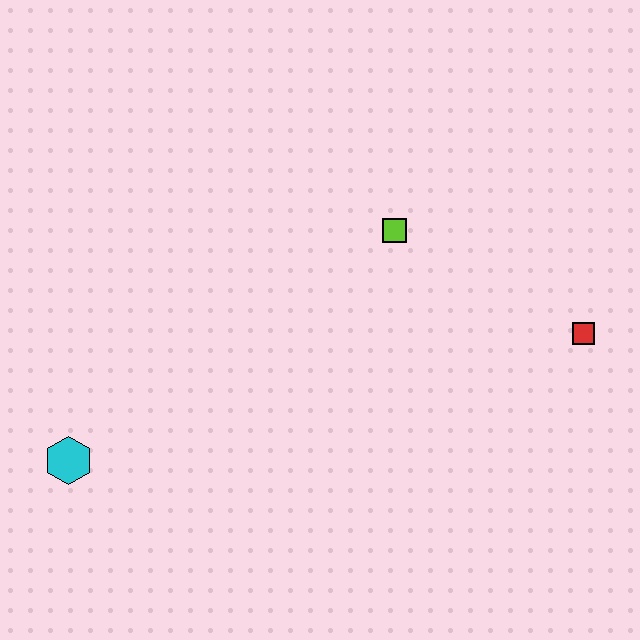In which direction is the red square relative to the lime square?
The red square is to the right of the lime square.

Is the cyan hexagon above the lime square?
No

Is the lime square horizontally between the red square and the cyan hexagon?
Yes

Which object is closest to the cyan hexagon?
The lime square is closest to the cyan hexagon.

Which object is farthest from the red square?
The cyan hexagon is farthest from the red square.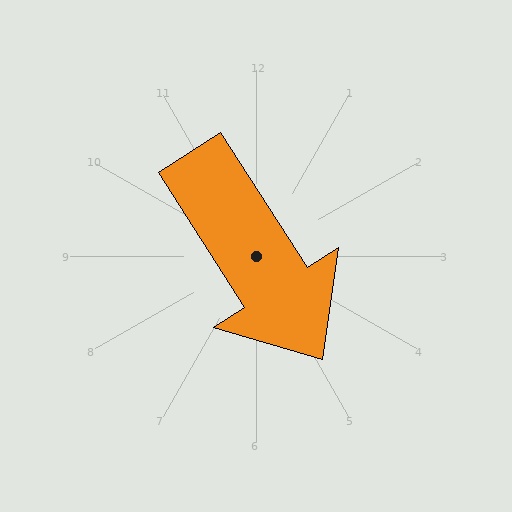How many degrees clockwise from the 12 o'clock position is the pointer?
Approximately 147 degrees.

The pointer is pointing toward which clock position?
Roughly 5 o'clock.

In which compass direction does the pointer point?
Southeast.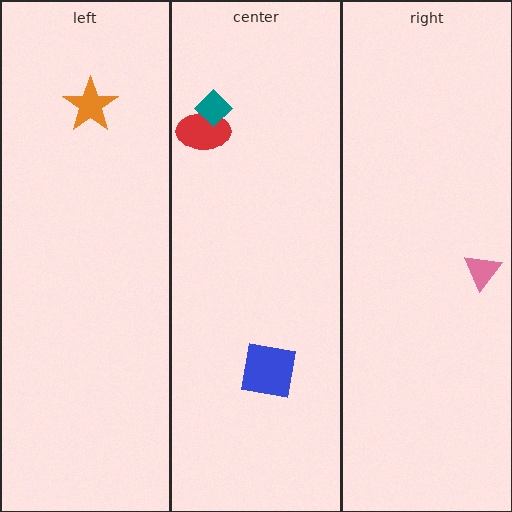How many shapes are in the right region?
1.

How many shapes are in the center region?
3.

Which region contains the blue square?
The center region.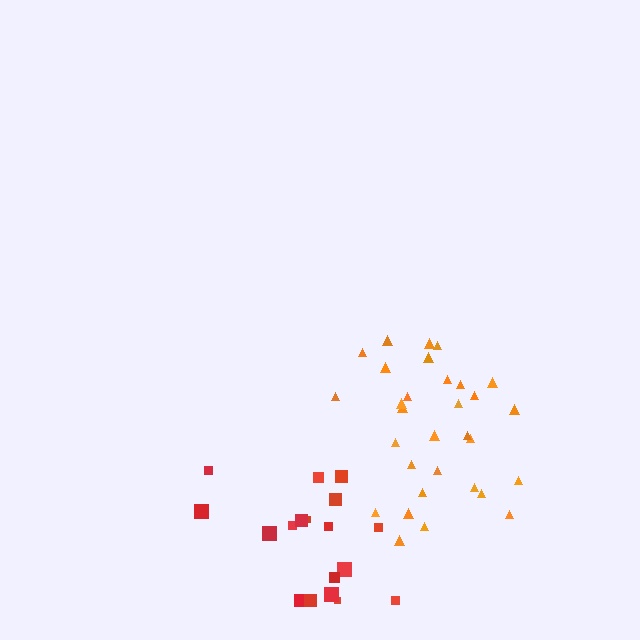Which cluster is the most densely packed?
Orange.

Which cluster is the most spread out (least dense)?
Red.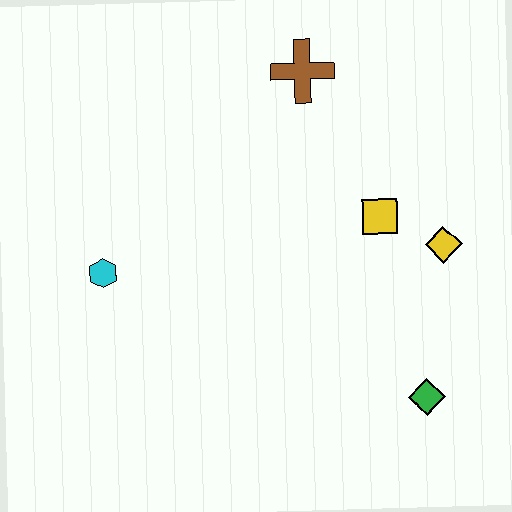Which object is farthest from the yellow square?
The cyan hexagon is farthest from the yellow square.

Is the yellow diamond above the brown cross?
No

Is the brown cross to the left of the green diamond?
Yes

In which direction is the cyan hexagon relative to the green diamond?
The cyan hexagon is to the left of the green diamond.